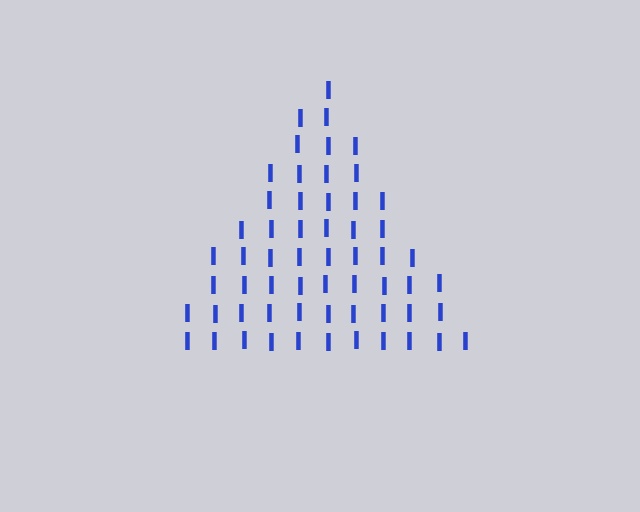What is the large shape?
The large shape is a triangle.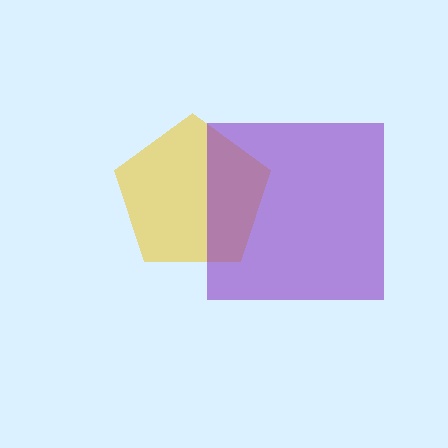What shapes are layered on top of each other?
The layered shapes are: a yellow pentagon, a purple square.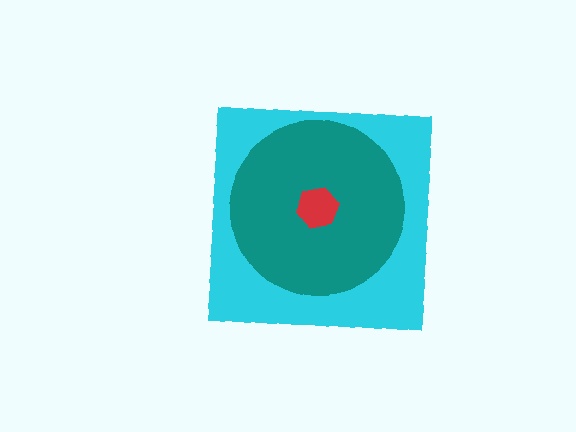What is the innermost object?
The red hexagon.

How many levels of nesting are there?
3.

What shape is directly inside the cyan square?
The teal circle.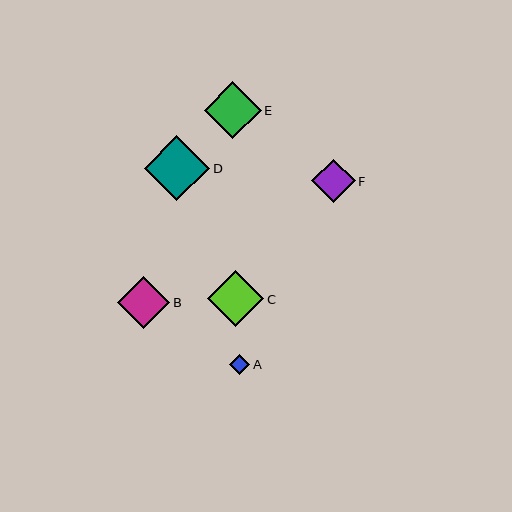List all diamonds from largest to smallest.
From largest to smallest: D, E, C, B, F, A.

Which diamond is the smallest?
Diamond A is the smallest with a size of approximately 20 pixels.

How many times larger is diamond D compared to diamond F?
Diamond D is approximately 1.5 times the size of diamond F.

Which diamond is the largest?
Diamond D is the largest with a size of approximately 65 pixels.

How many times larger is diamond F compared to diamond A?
Diamond F is approximately 2.1 times the size of diamond A.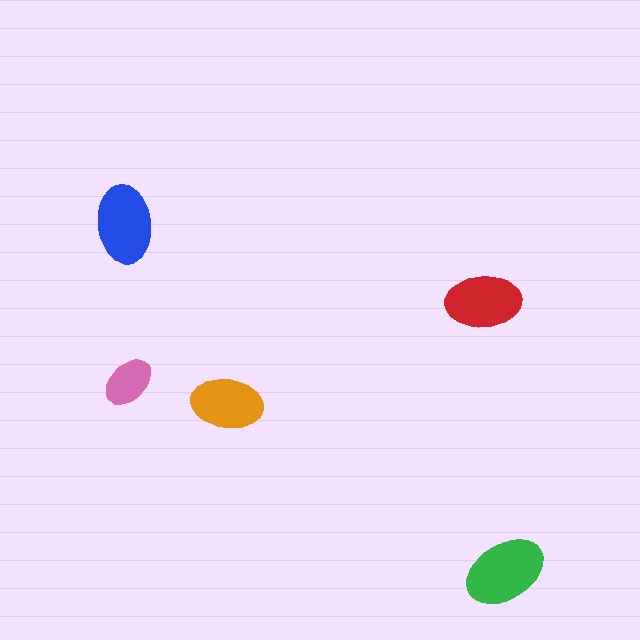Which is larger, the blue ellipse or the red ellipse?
The blue one.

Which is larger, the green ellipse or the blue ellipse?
The green one.